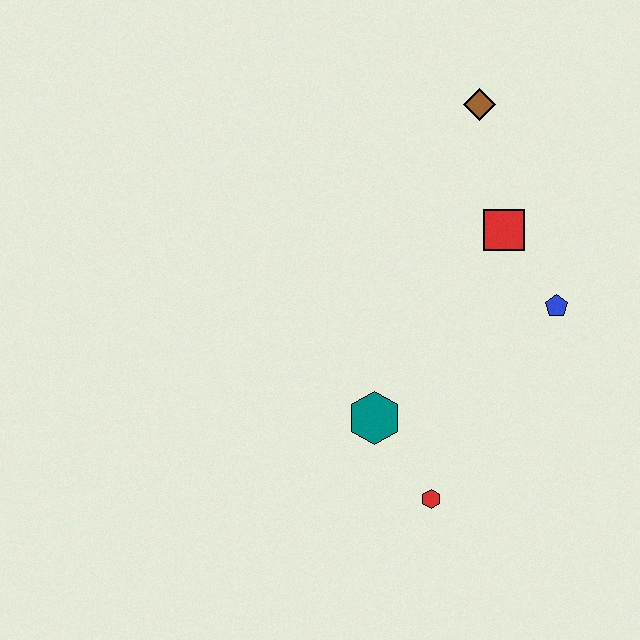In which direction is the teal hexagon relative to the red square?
The teal hexagon is below the red square.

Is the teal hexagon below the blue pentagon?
Yes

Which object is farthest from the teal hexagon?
The brown diamond is farthest from the teal hexagon.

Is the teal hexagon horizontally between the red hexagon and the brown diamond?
No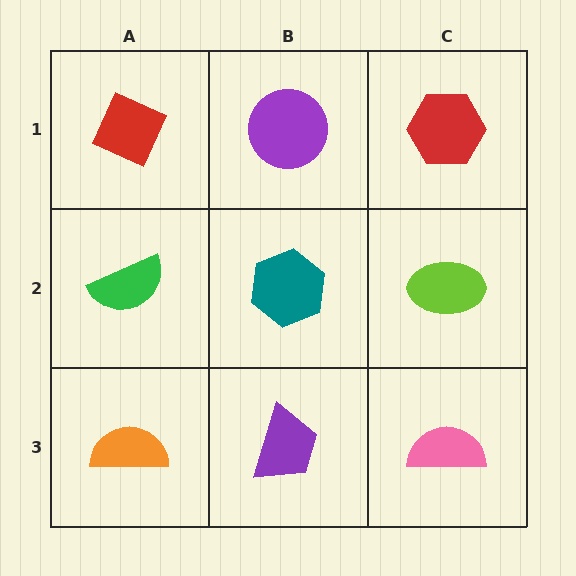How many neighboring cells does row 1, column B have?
3.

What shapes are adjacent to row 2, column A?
A red diamond (row 1, column A), an orange semicircle (row 3, column A), a teal hexagon (row 2, column B).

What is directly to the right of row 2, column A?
A teal hexagon.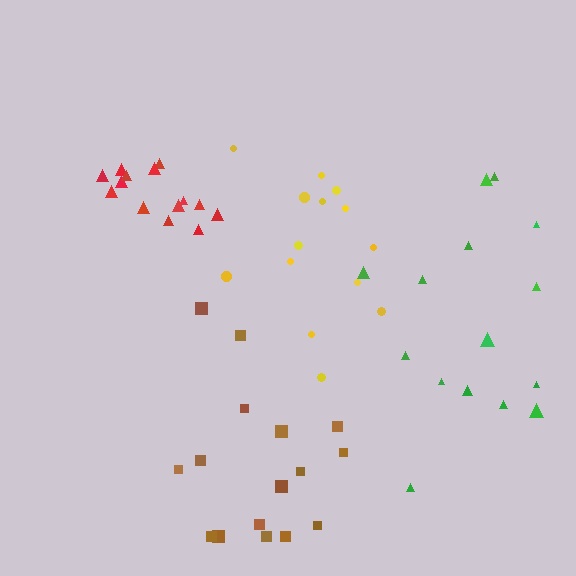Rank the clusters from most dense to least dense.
red, yellow, brown, green.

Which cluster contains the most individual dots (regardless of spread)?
Brown (17).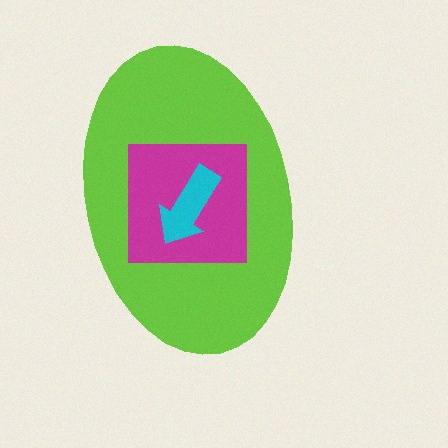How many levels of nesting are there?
3.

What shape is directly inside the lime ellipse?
The magenta square.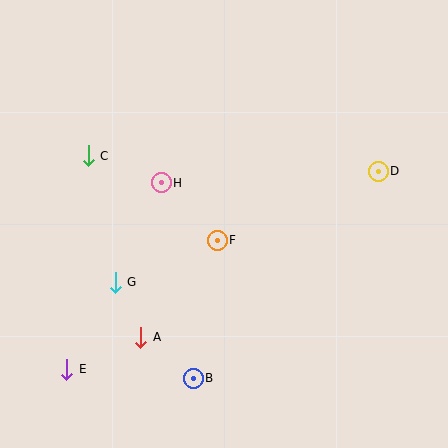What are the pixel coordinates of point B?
Point B is at (193, 378).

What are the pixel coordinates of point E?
Point E is at (67, 369).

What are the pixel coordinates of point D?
Point D is at (378, 171).